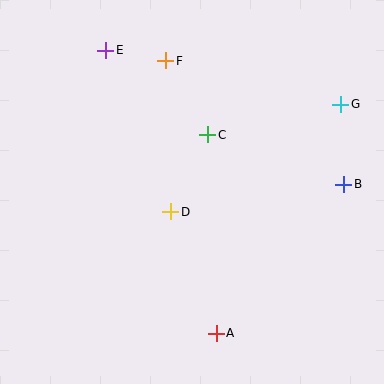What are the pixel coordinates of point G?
Point G is at (341, 104).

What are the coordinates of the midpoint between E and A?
The midpoint between E and A is at (161, 192).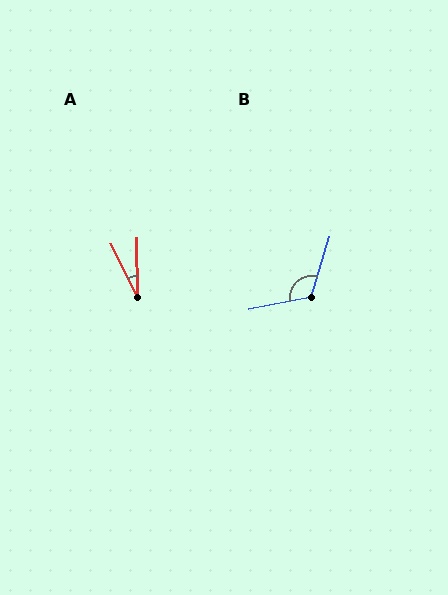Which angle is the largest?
B, at approximately 117 degrees.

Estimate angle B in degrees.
Approximately 117 degrees.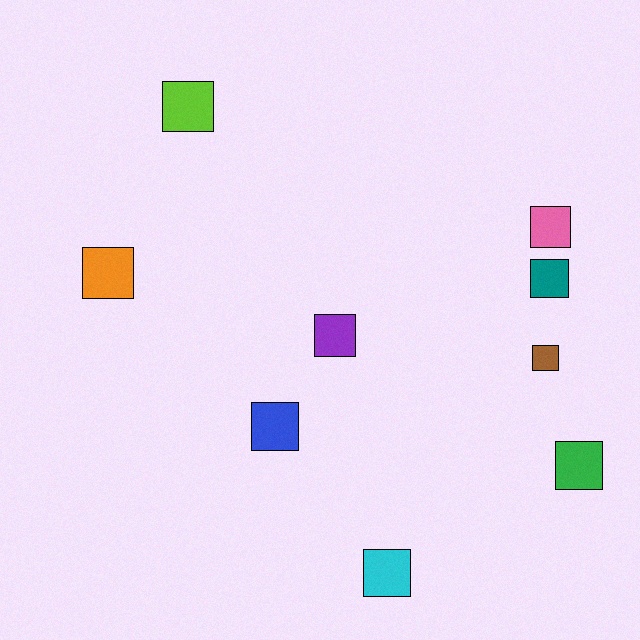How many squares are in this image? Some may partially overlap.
There are 9 squares.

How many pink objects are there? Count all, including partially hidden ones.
There is 1 pink object.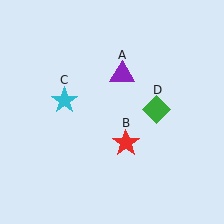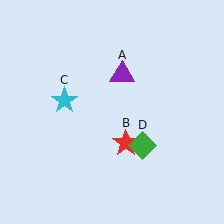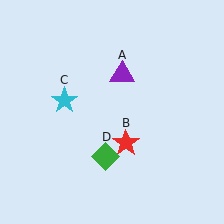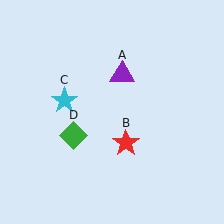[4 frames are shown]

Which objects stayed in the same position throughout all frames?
Purple triangle (object A) and red star (object B) and cyan star (object C) remained stationary.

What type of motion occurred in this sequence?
The green diamond (object D) rotated clockwise around the center of the scene.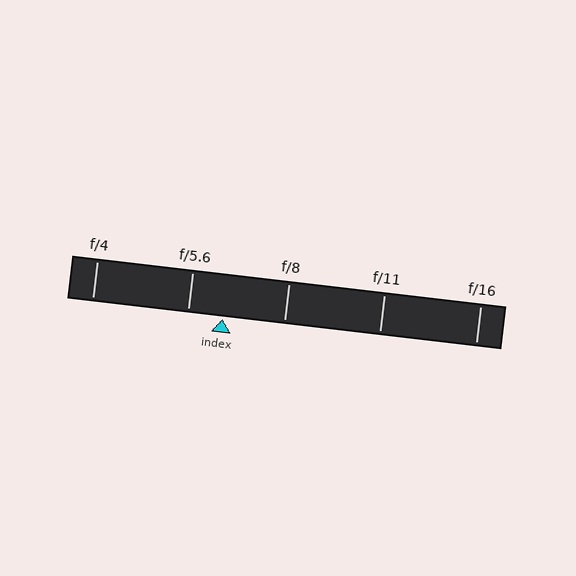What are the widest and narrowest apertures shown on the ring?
The widest aperture shown is f/4 and the narrowest is f/16.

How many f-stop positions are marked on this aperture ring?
There are 5 f-stop positions marked.